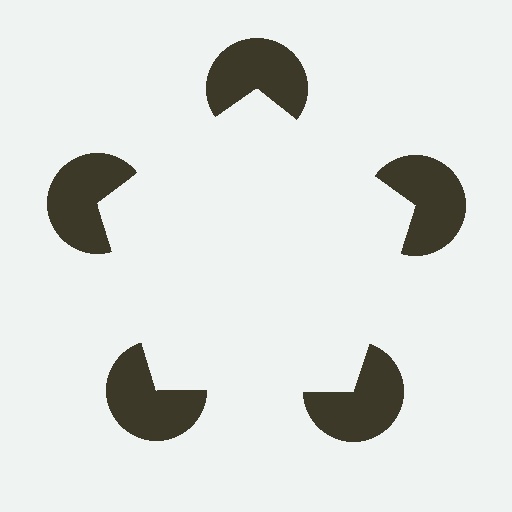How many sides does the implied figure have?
5 sides.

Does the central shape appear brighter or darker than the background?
It typically appears slightly brighter than the background, even though no actual brightness change is drawn.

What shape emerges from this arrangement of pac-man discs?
An illusory pentagon — its edges are inferred from the aligned wedge cuts in the pac-man discs, not physically drawn.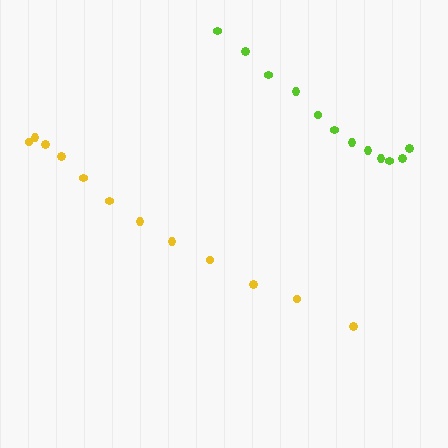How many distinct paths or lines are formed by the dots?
There are 2 distinct paths.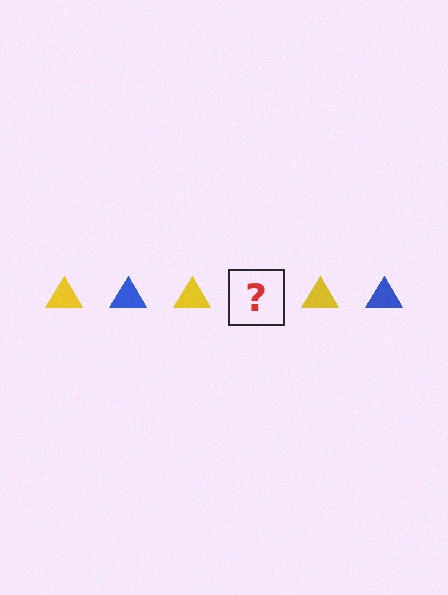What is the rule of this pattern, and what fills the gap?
The rule is that the pattern cycles through yellow, blue triangles. The gap should be filled with a blue triangle.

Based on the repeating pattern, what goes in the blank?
The blank should be a blue triangle.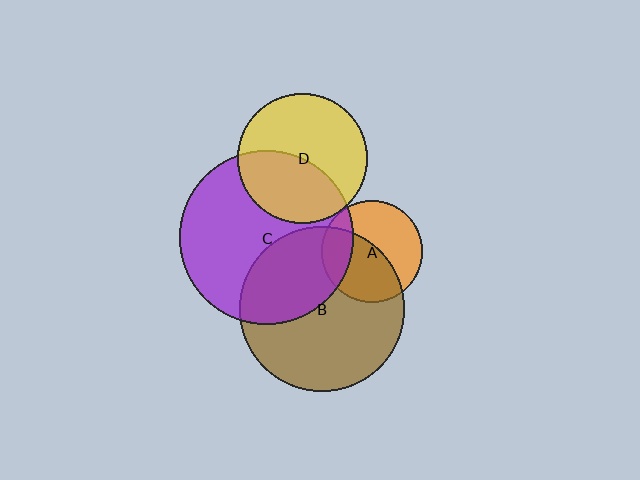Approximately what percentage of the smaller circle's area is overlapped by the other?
Approximately 20%.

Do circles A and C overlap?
Yes.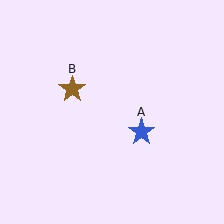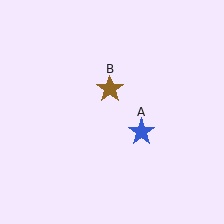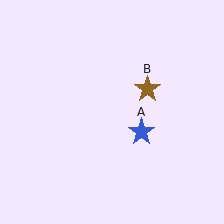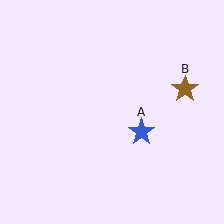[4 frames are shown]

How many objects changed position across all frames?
1 object changed position: brown star (object B).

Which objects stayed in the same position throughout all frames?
Blue star (object A) remained stationary.